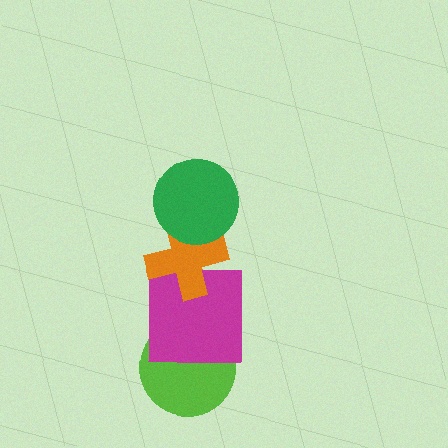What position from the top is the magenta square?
The magenta square is 3rd from the top.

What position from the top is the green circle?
The green circle is 1st from the top.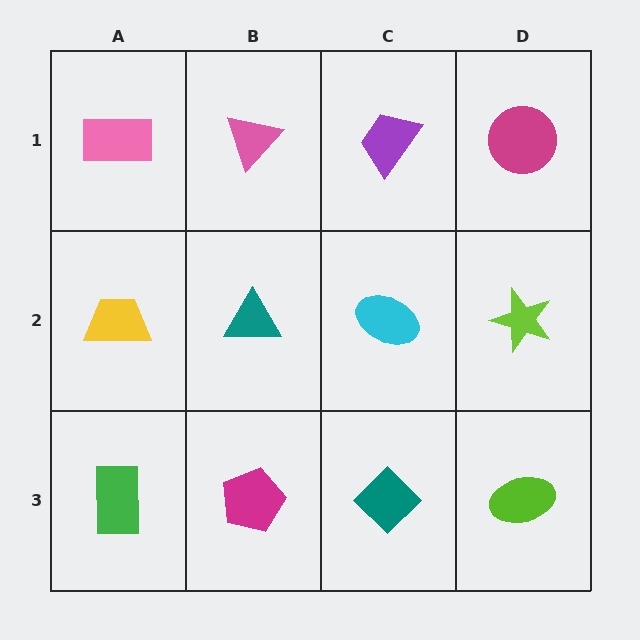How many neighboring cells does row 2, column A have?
3.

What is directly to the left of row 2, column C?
A teal triangle.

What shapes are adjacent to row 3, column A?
A yellow trapezoid (row 2, column A), a magenta pentagon (row 3, column B).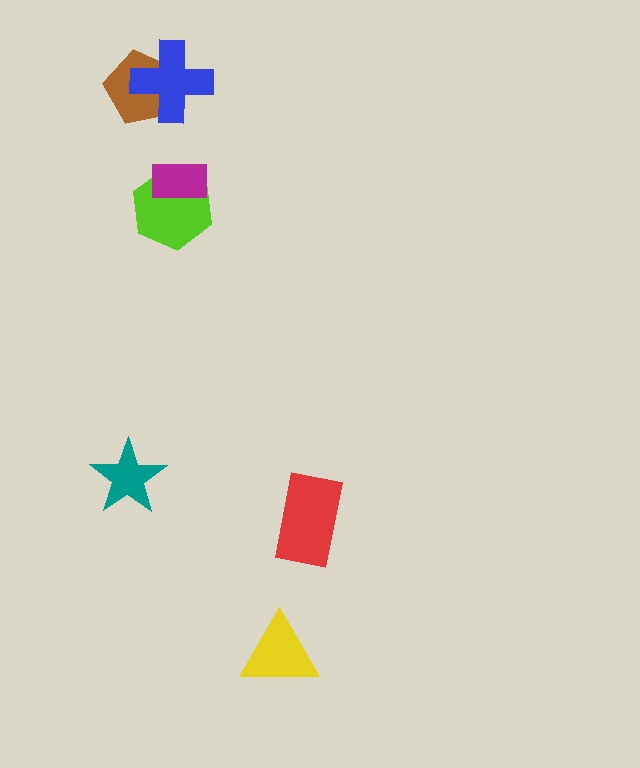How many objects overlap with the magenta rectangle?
1 object overlaps with the magenta rectangle.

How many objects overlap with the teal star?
0 objects overlap with the teal star.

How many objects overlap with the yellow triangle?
0 objects overlap with the yellow triangle.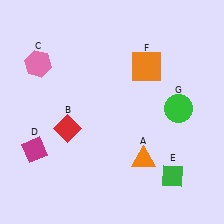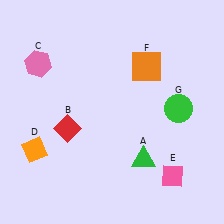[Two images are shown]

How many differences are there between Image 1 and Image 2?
There are 3 differences between the two images.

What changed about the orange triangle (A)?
In Image 1, A is orange. In Image 2, it changed to green.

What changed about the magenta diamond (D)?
In Image 1, D is magenta. In Image 2, it changed to orange.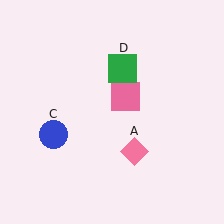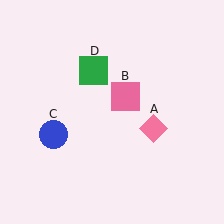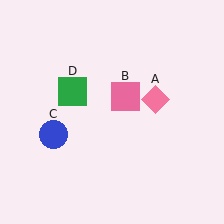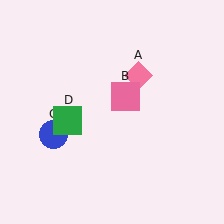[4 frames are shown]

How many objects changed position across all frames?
2 objects changed position: pink diamond (object A), green square (object D).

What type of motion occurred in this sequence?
The pink diamond (object A), green square (object D) rotated counterclockwise around the center of the scene.